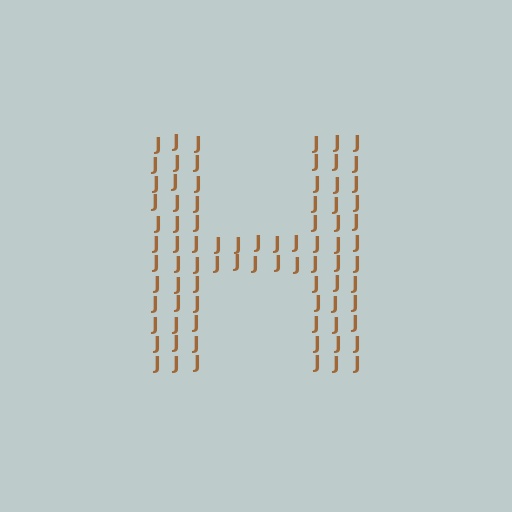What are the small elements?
The small elements are letter J's.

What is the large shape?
The large shape is the letter H.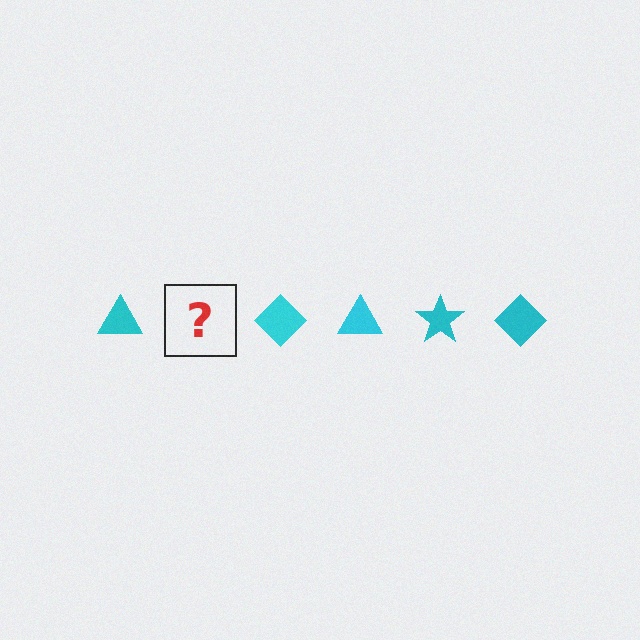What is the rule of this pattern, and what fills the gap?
The rule is that the pattern cycles through triangle, star, diamond shapes in cyan. The gap should be filled with a cyan star.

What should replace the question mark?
The question mark should be replaced with a cyan star.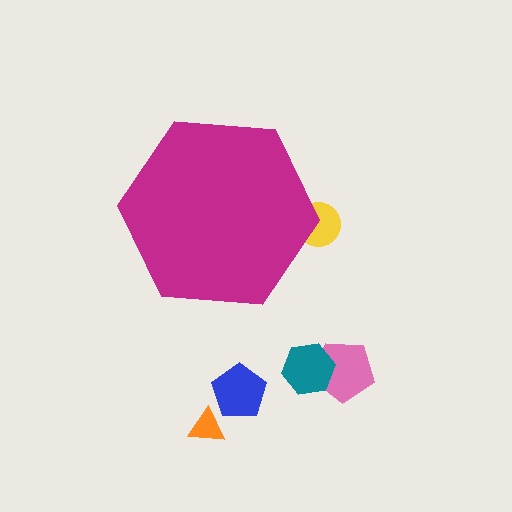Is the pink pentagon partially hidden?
No, the pink pentagon is fully visible.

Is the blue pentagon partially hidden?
No, the blue pentagon is fully visible.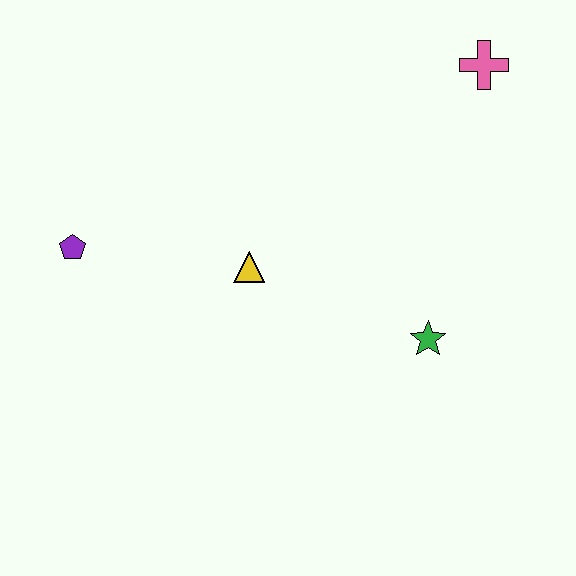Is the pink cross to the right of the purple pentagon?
Yes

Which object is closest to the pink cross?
The green star is closest to the pink cross.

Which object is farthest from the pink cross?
The purple pentagon is farthest from the pink cross.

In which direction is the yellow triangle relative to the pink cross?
The yellow triangle is to the left of the pink cross.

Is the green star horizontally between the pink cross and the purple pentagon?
Yes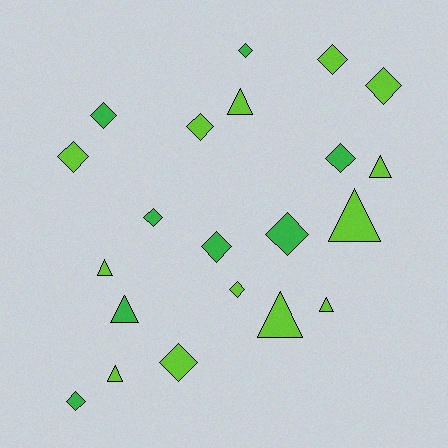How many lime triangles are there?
There are 7 lime triangles.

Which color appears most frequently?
Lime, with 13 objects.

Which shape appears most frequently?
Diamond, with 13 objects.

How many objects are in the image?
There are 21 objects.